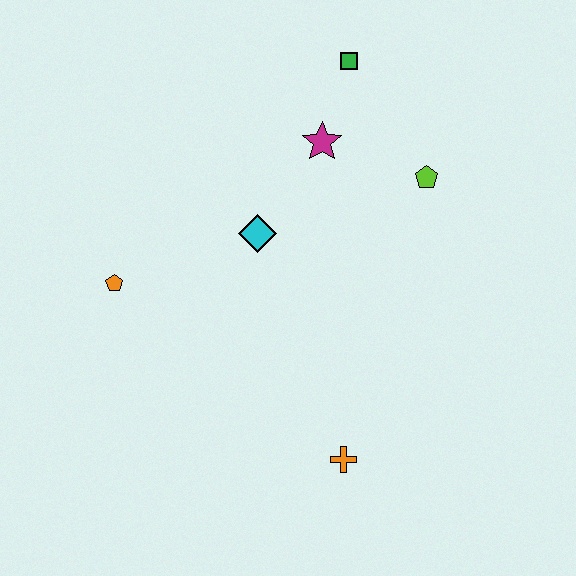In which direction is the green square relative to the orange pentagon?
The green square is to the right of the orange pentagon.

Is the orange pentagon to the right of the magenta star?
No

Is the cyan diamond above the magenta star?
No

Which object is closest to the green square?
The magenta star is closest to the green square.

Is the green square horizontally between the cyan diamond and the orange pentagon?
No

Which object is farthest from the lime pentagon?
The orange pentagon is farthest from the lime pentagon.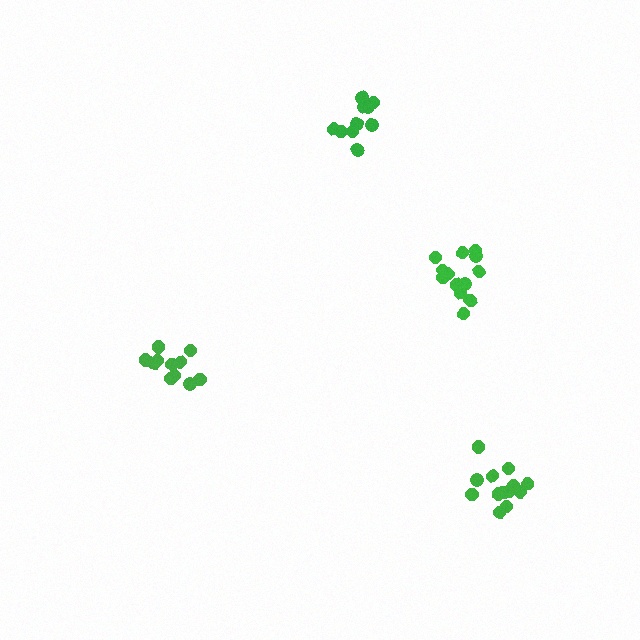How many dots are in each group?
Group 1: 10 dots, Group 2: 13 dots, Group 3: 11 dots, Group 4: 13 dots (47 total).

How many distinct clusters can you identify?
There are 4 distinct clusters.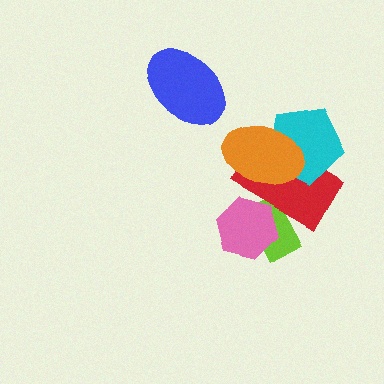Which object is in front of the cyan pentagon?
The orange ellipse is in front of the cyan pentagon.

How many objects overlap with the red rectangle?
4 objects overlap with the red rectangle.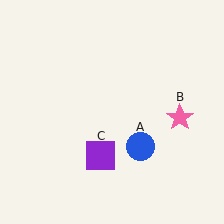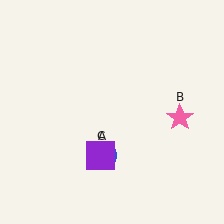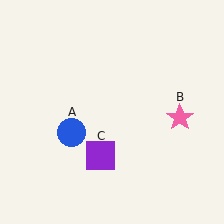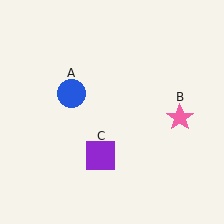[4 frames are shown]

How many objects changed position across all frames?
1 object changed position: blue circle (object A).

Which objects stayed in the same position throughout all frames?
Pink star (object B) and purple square (object C) remained stationary.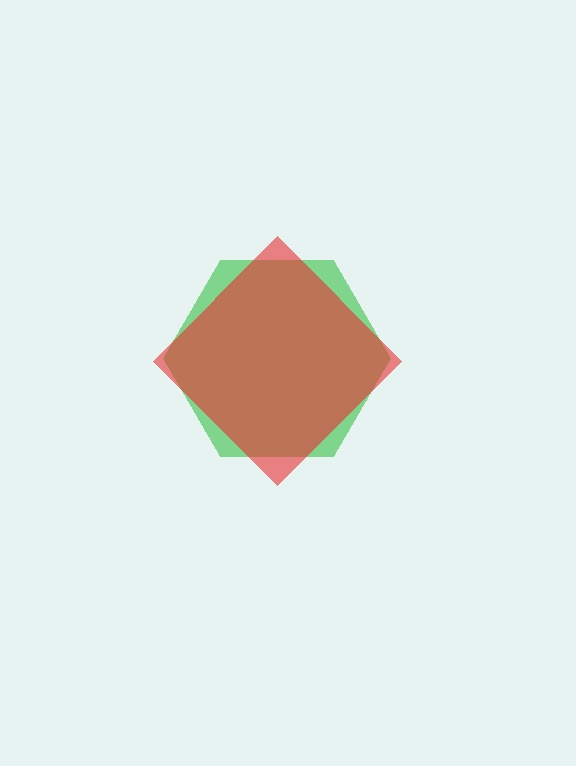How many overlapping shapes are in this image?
There are 2 overlapping shapes in the image.